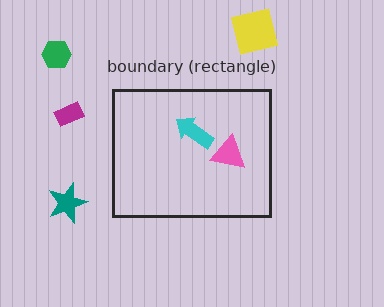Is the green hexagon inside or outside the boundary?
Outside.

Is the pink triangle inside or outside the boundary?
Inside.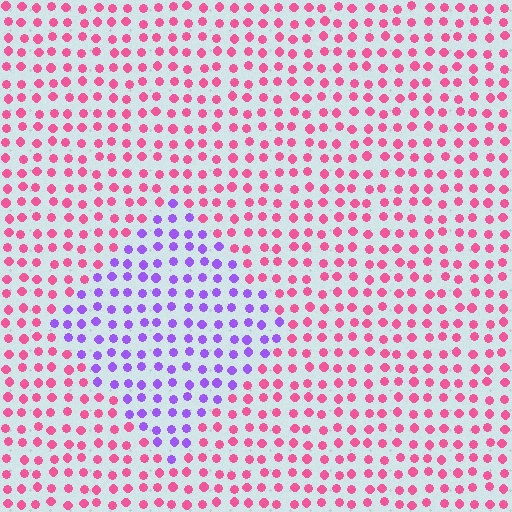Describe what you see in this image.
The image is filled with small pink elements in a uniform arrangement. A diamond-shaped region is visible where the elements are tinted to a slightly different hue, forming a subtle color boundary.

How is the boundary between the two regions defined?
The boundary is defined purely by a slight shift in hue (about 65 degrees). Spacing, size, and orientation are identical on both sides.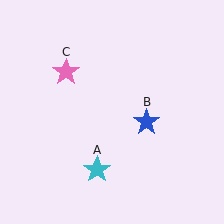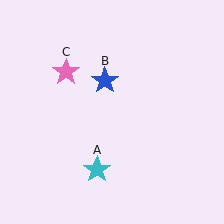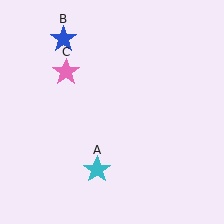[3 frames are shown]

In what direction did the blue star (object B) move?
The blue star (object B) moved up and to the left.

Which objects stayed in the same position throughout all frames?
Cyan star (object A) and pink star (object C) remained stationary.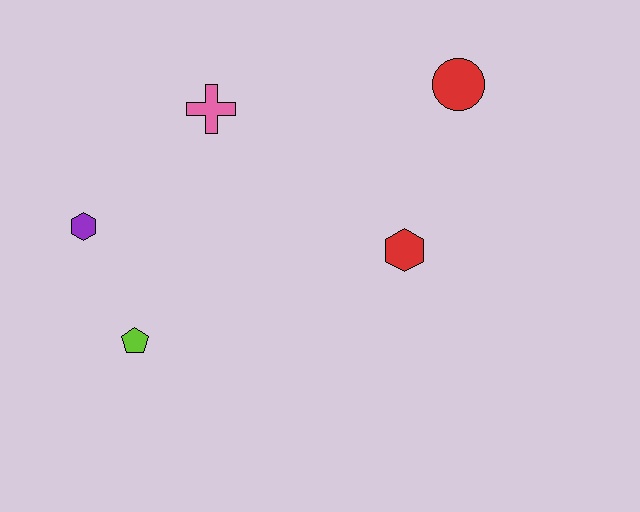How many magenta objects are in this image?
There are no magenta objects.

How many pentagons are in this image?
There is 1 pentagon.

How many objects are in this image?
There are 5 objects.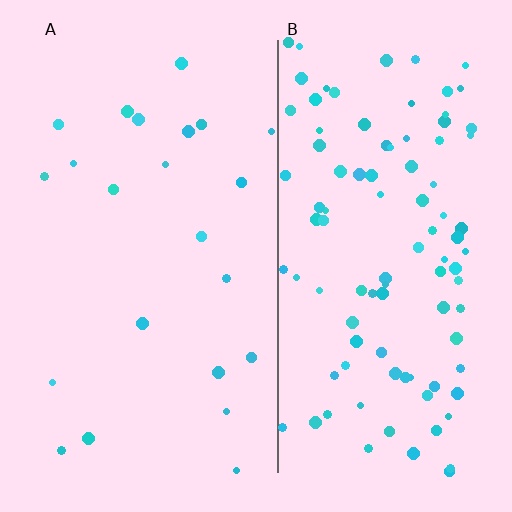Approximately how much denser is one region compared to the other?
Approximately 4.4× — region B over region A.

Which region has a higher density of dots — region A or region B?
B (the right).